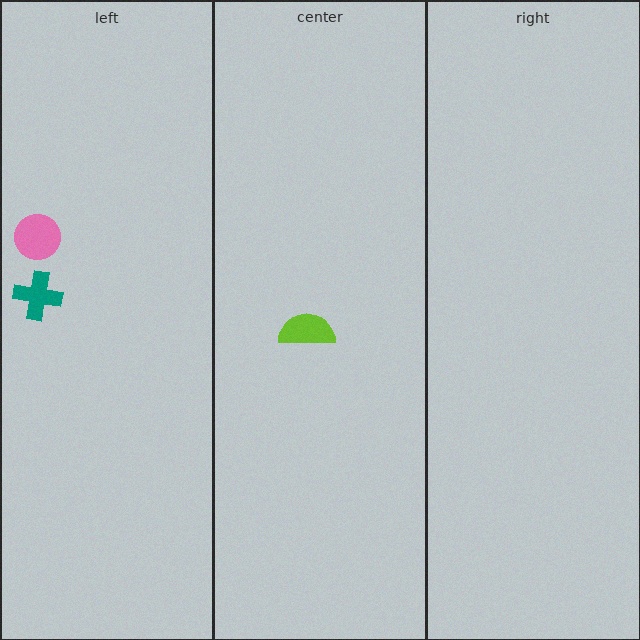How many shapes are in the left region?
2.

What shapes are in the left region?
The pink circle, the teal cross.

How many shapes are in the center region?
1.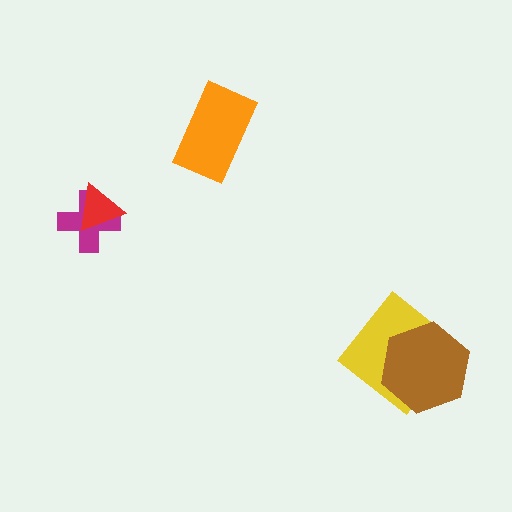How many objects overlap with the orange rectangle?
0 objects overlap with the orange rectangle.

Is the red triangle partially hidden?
No, no other shape covers it.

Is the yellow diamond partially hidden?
Yes, it is partially covered by another shape.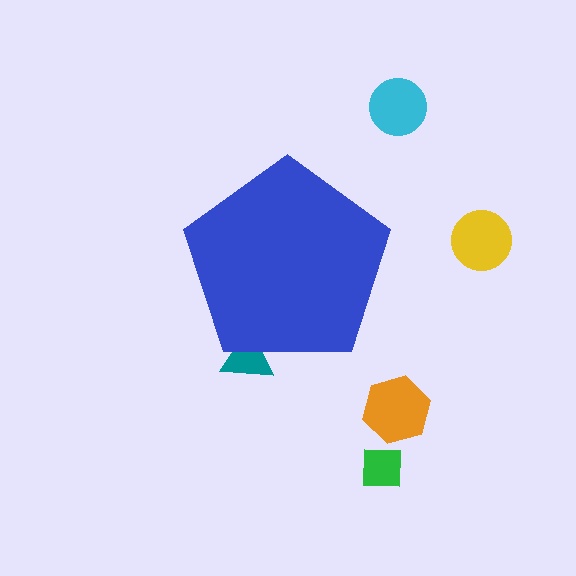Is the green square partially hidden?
No, the green square is fully visible.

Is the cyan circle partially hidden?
No, the cyan circle is fully visible.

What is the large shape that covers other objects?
A blue pentagon.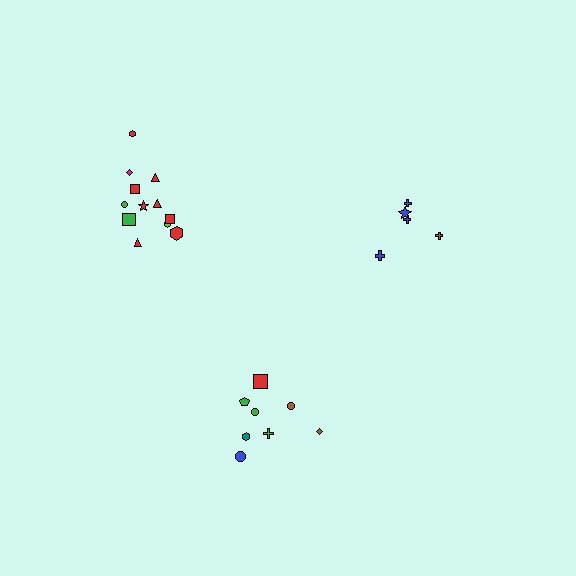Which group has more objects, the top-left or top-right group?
The top-left group.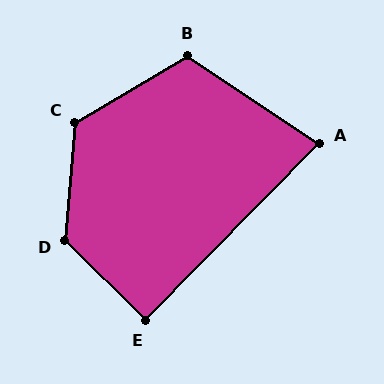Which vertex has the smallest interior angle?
A, at approximately 79 degrees.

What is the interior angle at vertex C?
Approximately 126 degrees (obtuse).